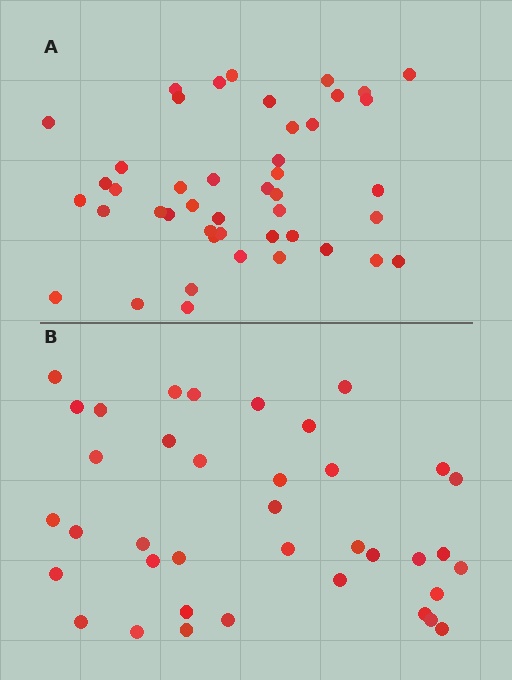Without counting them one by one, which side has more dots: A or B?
Region A (the top region) has more dots.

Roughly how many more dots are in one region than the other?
Region A has roughly 8 or so more dots than region B.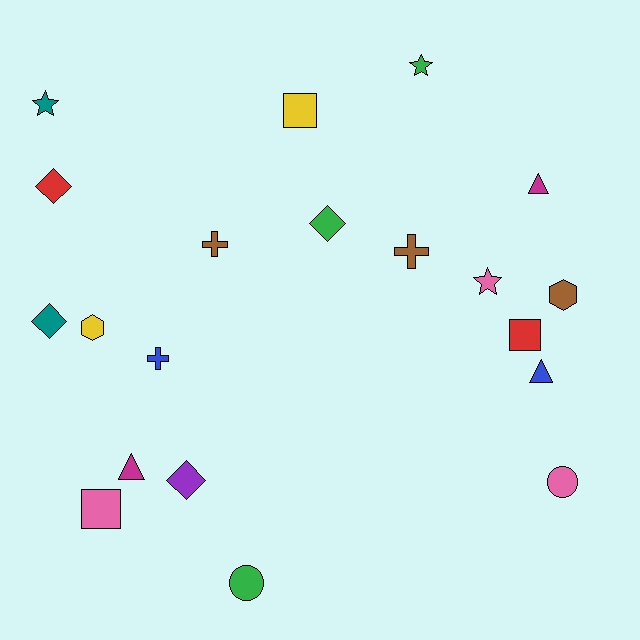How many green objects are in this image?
There are 3 green objects.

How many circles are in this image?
There are 2 circles.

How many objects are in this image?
There are 20 objects.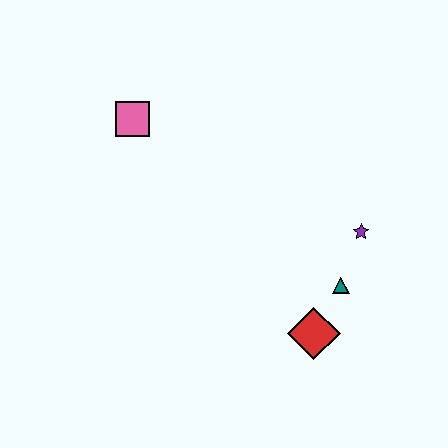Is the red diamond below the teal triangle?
Yes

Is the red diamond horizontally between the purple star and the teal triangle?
No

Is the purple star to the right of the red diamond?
Yes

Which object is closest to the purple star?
The teal triangle is closest to the purple star.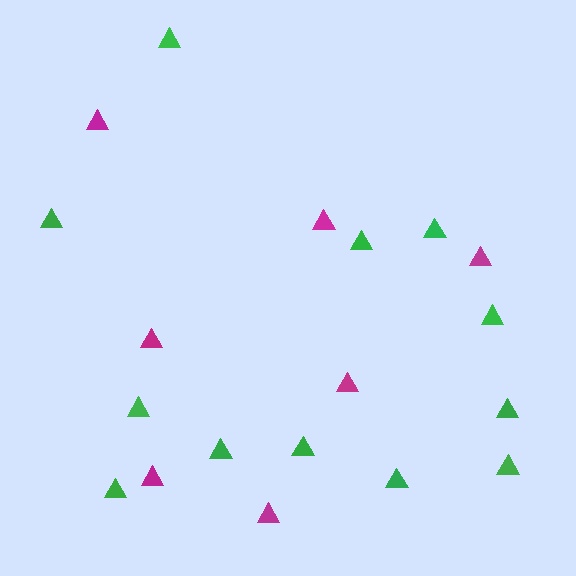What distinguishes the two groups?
There are 2 groups: one group of green triangles (12) and one group of magenta triangles (7).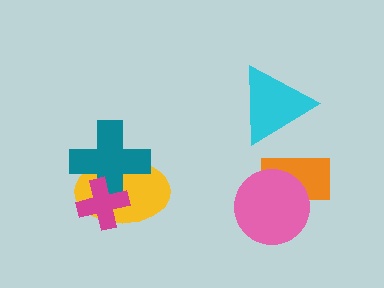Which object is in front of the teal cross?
The magenta cross is in front of the teal cross.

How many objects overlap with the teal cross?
2 objects overlap with the teal cross.